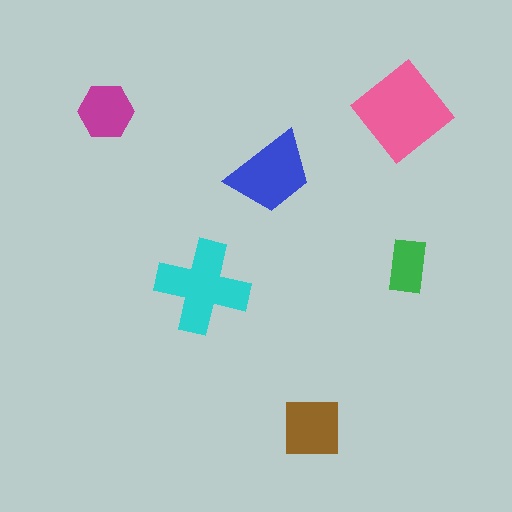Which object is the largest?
The pink diamond.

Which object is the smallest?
The green rectangle.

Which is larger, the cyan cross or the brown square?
The cyan cross.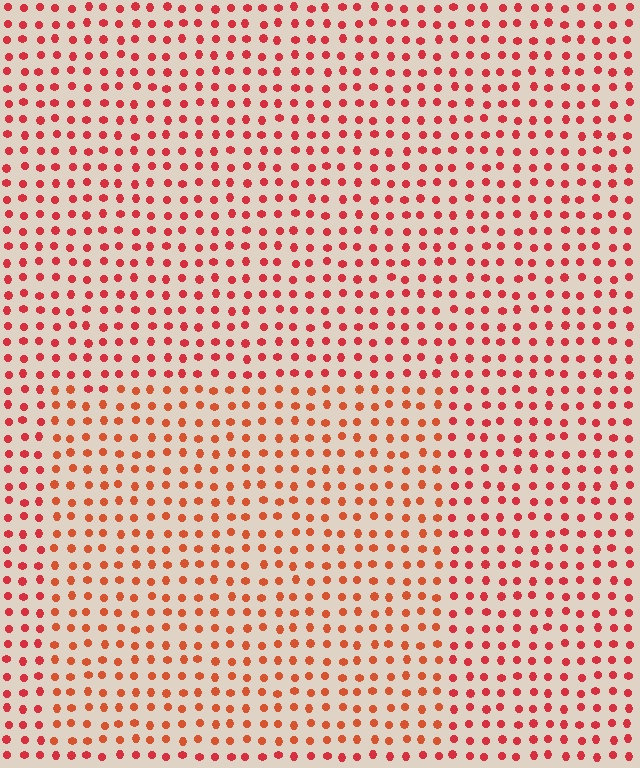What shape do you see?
I see a rectangle.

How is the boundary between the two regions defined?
The boundary is defined purely by a slight shift in hue (about 20 degrees). Spacing, size, and orientation are identical on both sides.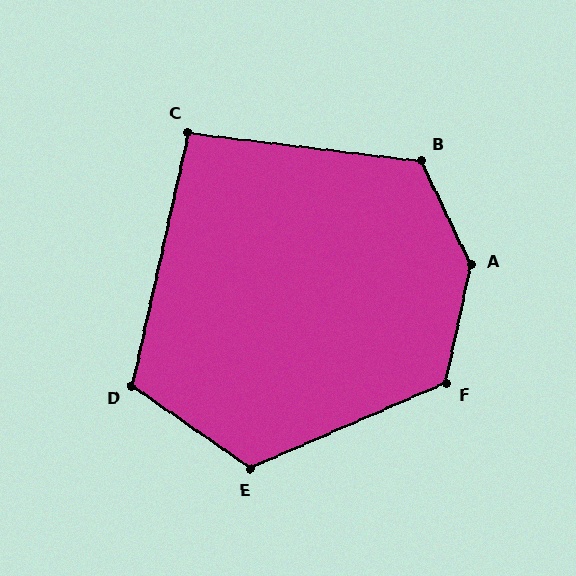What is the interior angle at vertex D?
Approximately 112 degrees (obtuse).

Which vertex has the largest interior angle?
A, at approximately 143 degrees.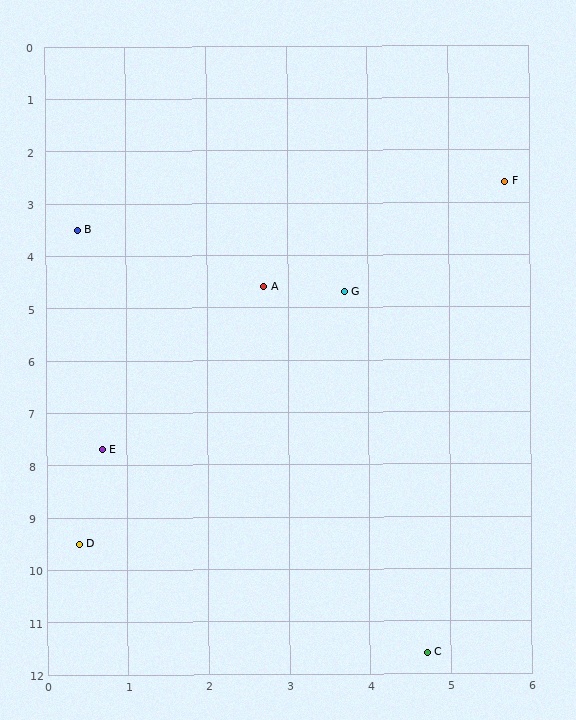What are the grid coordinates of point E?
Point E is at approximately (0.7, 7.7).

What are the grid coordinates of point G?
Point G is at approximately (3.7, 4.7).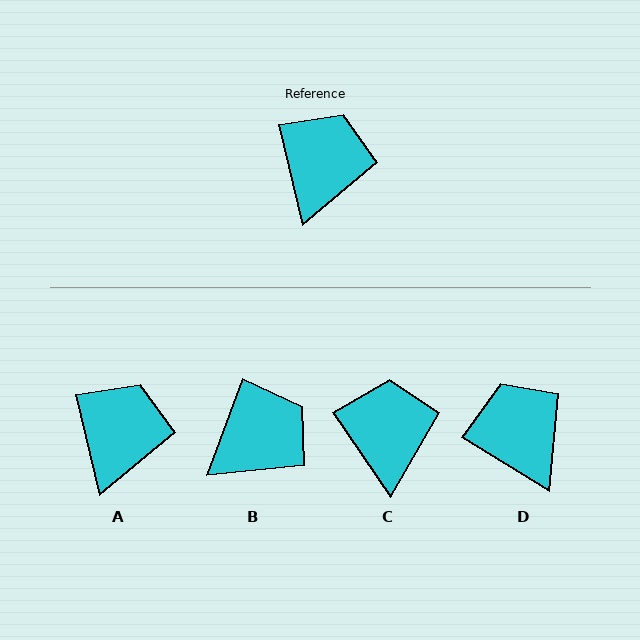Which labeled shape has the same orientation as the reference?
A.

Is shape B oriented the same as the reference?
No, it is off by about 34 degrees.